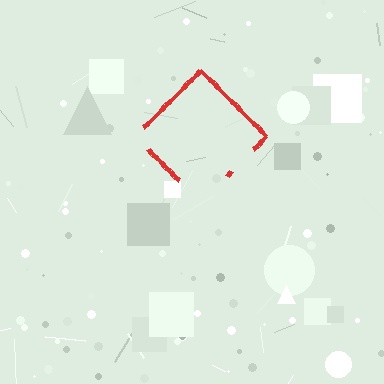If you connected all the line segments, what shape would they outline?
They would outline a diamond.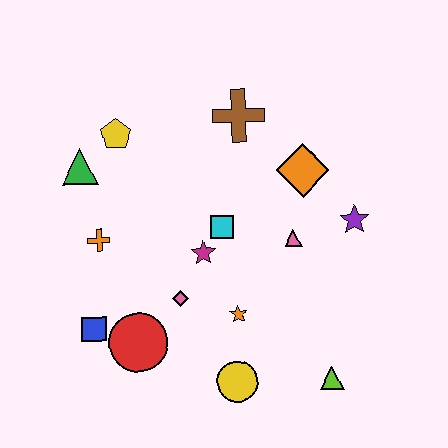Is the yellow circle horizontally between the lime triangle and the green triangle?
Yes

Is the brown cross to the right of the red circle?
Yes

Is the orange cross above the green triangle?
No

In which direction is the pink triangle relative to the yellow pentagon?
The pink triangle is to the right of the yellow pentagon.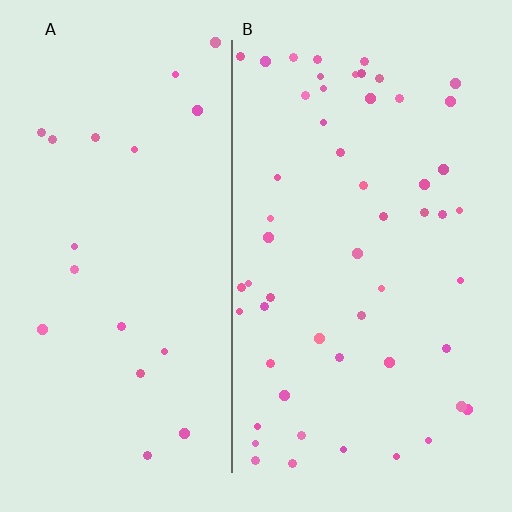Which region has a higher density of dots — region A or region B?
B (the right).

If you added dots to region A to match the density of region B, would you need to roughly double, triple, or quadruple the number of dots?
Approximately triple.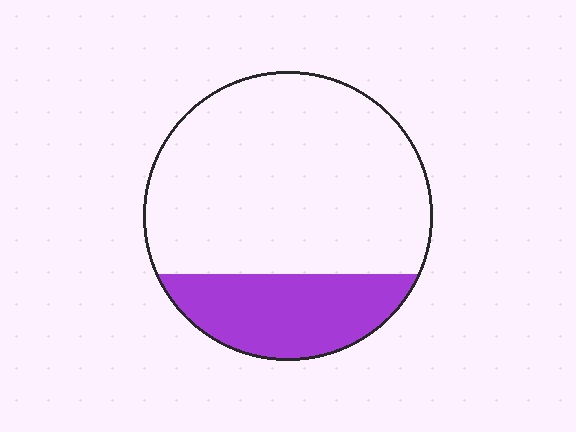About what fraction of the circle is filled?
About one quarter (1/4).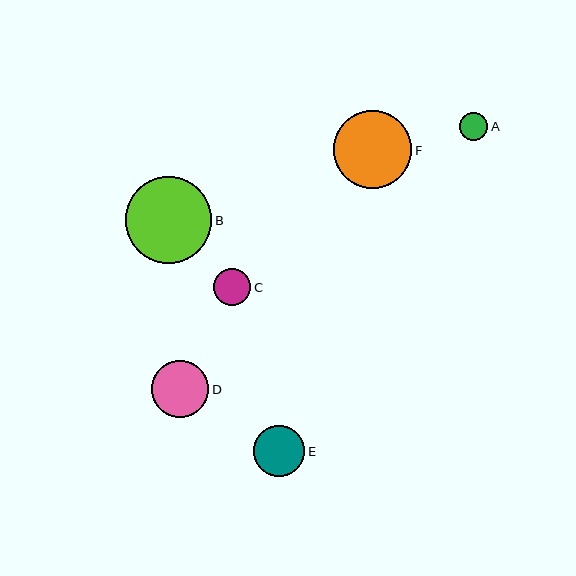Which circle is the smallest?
Circle A is the smallest with a size of approximately 29 pixels.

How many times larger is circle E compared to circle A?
Circle E is approximately 1.8 times the size of circle A.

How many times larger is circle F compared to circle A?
Circle F is approximately 2.7 times the size of circle A.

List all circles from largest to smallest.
From largest to smallest: B, F, D, E, C, A.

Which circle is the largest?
Circle B is the largest with a size of approximately 87 pixels.